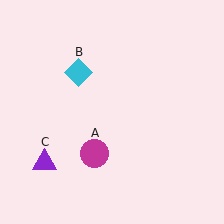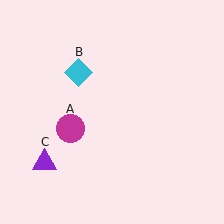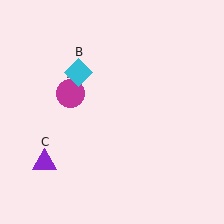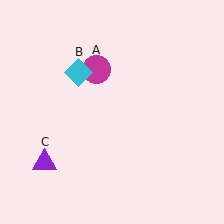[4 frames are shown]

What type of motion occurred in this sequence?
The magenta circle (object A) rotated clockwise around the center of the scene.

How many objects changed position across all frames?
1 object changed position: magenta circle (object A).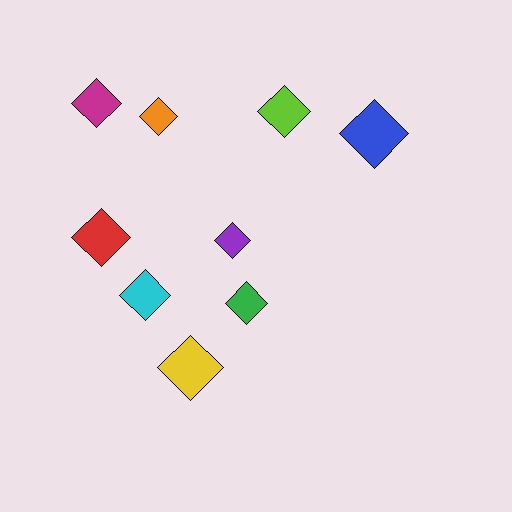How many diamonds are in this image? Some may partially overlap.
There are 9 diamonds.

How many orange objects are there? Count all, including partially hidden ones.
There is 1 orange object.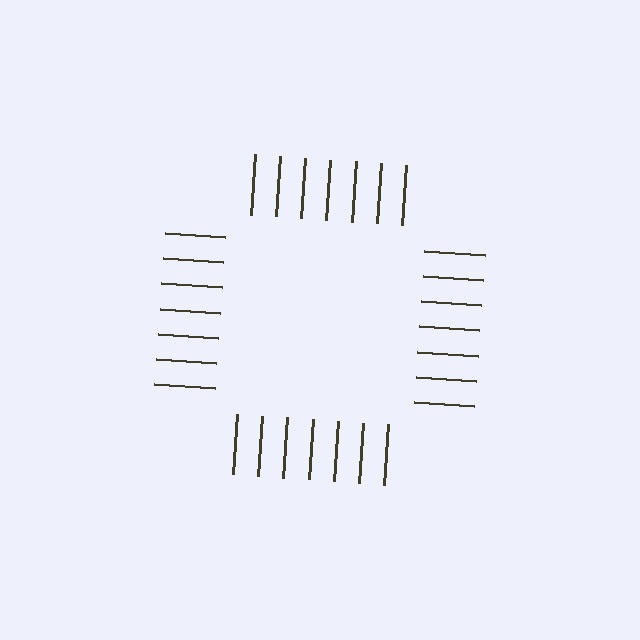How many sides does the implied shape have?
4 sides — the line-ends trace a square.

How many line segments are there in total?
28 — 7 along each of the 4 edges.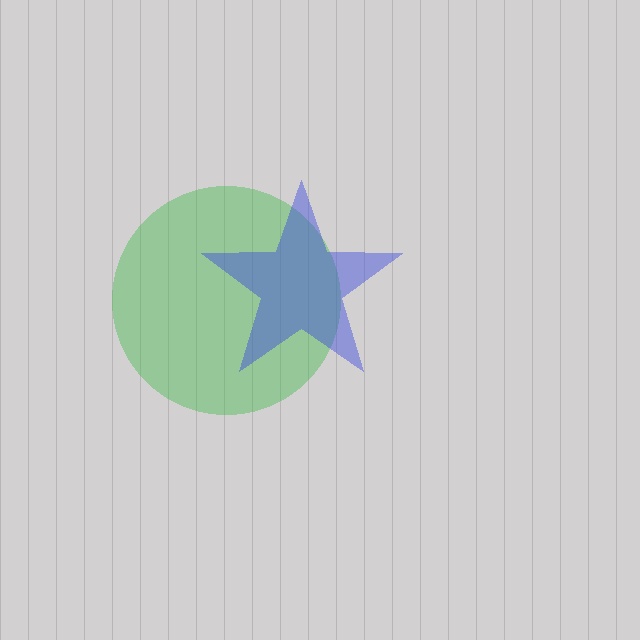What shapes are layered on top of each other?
The layered shapes are: a green circle, a blue star.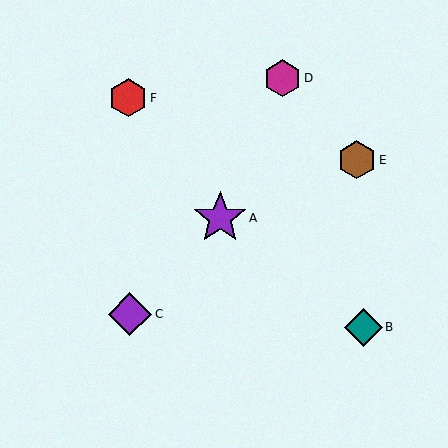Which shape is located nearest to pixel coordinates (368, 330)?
The teal diamond (labeled B) at (363, 327) is nearest to that location.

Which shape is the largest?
The purple star (labeled A) is the largest.